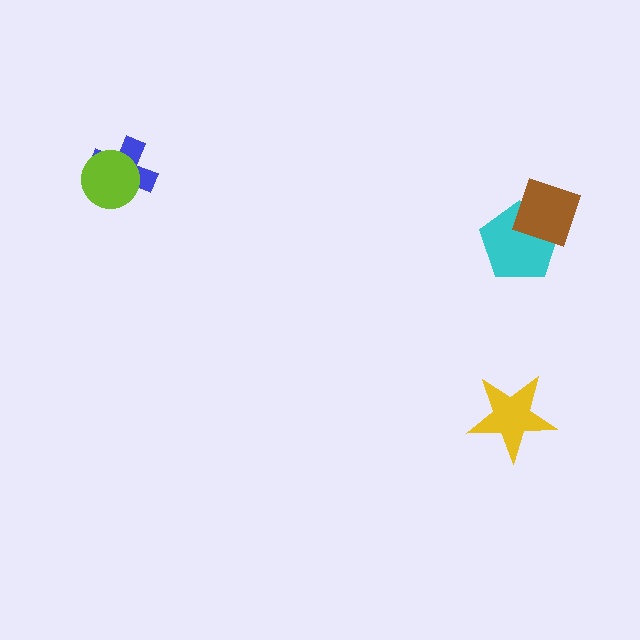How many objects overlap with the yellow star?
0 objects overlap with the yellow star.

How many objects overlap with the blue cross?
1 object overlaps with the blue cross.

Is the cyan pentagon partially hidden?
Yes, it is partially covered by another shape.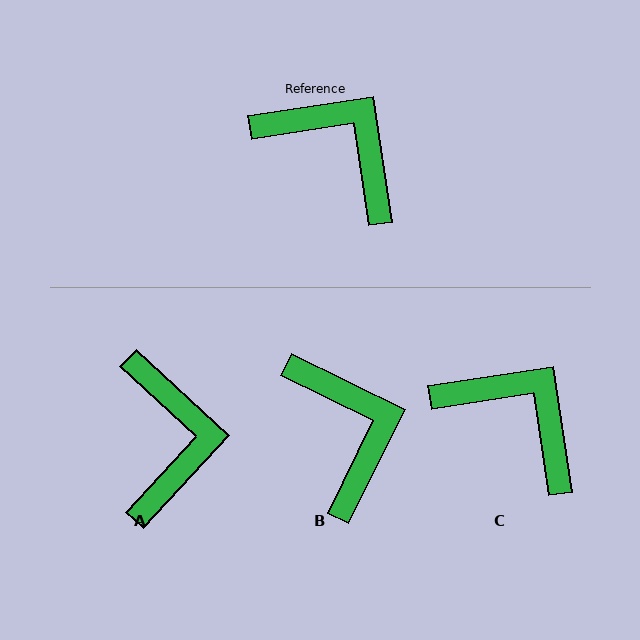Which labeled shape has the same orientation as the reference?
C.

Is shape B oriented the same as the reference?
No, it is off by about 35 degrees.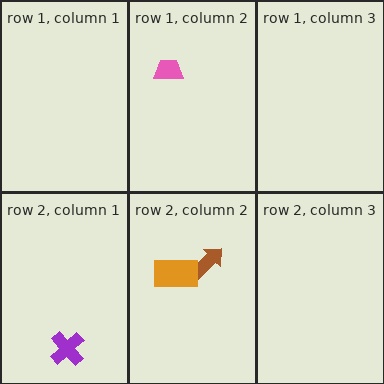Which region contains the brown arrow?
The row 2, column 2 region.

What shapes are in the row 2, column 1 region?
The purple cross.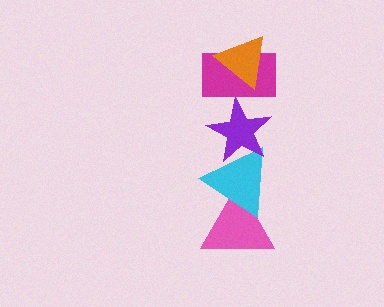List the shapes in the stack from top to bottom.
From top to bottom: the orange triangle, the magenta rectangle, the purple star, the cyan triangle, the pink triangle.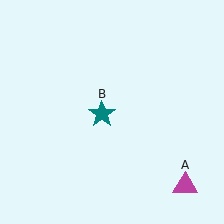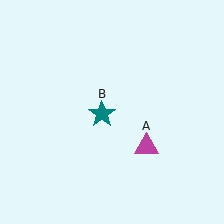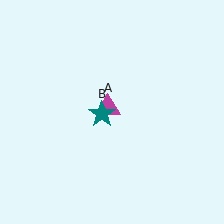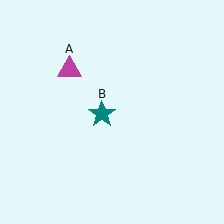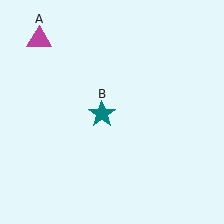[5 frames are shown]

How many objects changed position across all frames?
1 object changed position: magenta triangle (object A).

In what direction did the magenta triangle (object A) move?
The magenta triangle (object A) moved up and to the left.